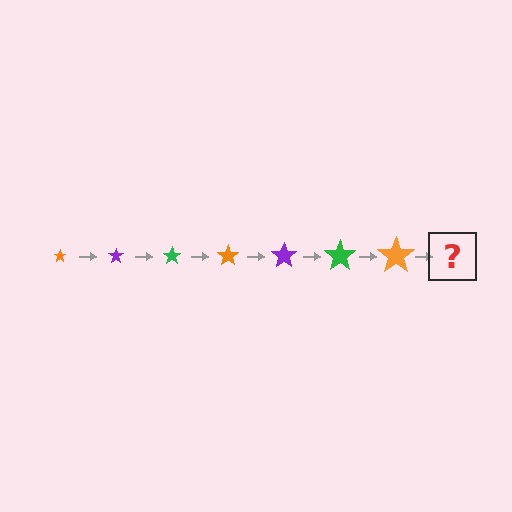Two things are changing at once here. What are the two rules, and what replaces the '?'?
The two rules are that the star grows larger each step and the color cycles through orange, purple, and green. The '?' should be a purple star, larger than the previous one.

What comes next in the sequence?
The next element should be a purple star, larger than the previous one.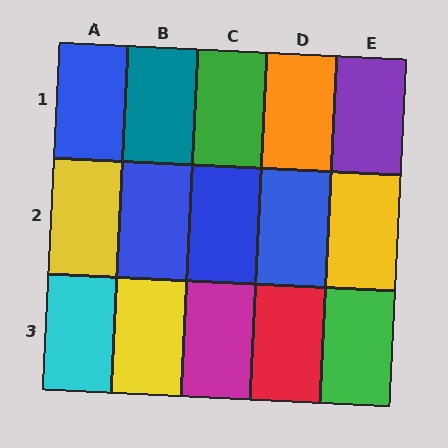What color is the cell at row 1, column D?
Orange.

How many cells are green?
2 cells are green.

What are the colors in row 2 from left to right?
Yellow, blue, blue, blue, yellow.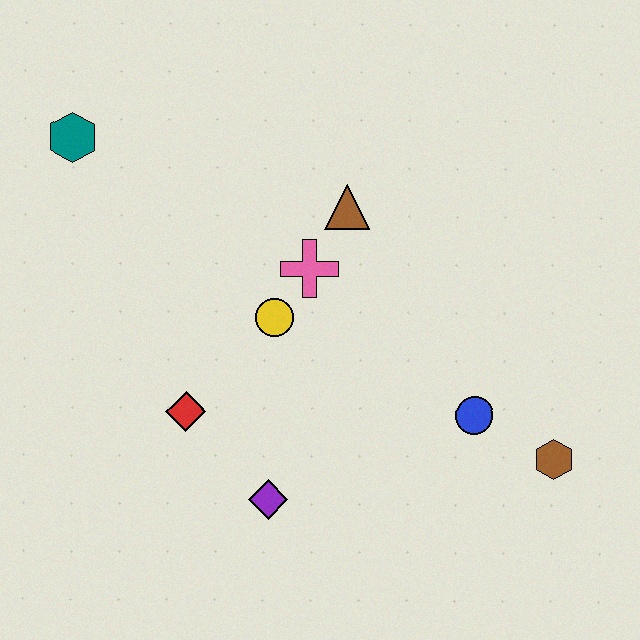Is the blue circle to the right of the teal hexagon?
Yes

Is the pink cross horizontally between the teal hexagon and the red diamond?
No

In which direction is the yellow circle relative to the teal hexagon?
The yellow circle is to the right of the teal hexagon.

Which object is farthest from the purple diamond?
The teal hexagon is farthest from the purple diamond.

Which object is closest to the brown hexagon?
The blue circle is closest to the brown hexagon.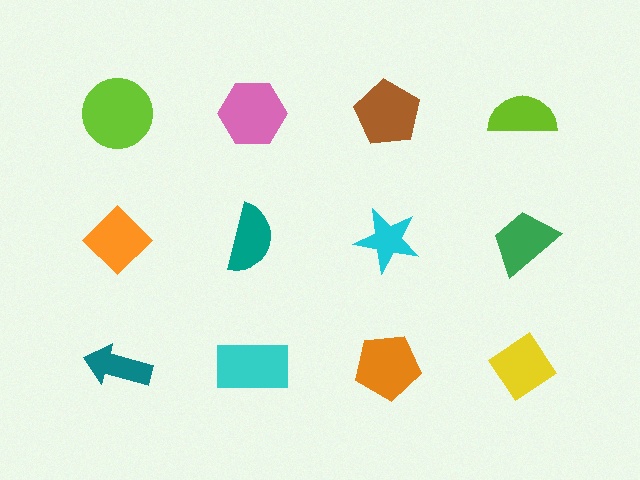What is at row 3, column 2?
A cyan rectangle.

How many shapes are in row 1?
4 shapes.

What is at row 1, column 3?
A brown pentagon.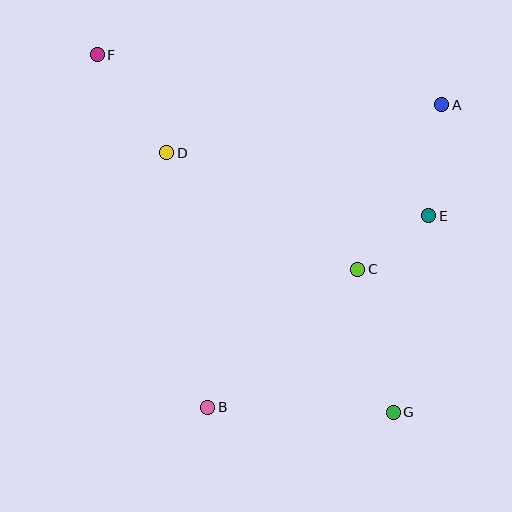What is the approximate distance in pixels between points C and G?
The distance between C and G is approximately 147 pixels.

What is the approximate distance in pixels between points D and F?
The distance between D and F is approximately 120 pixels.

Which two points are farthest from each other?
Points F and G are farthest from each other.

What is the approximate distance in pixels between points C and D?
The distance between C and D is approximately 224 pixels.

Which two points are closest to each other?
Points C and E are closest to each other.